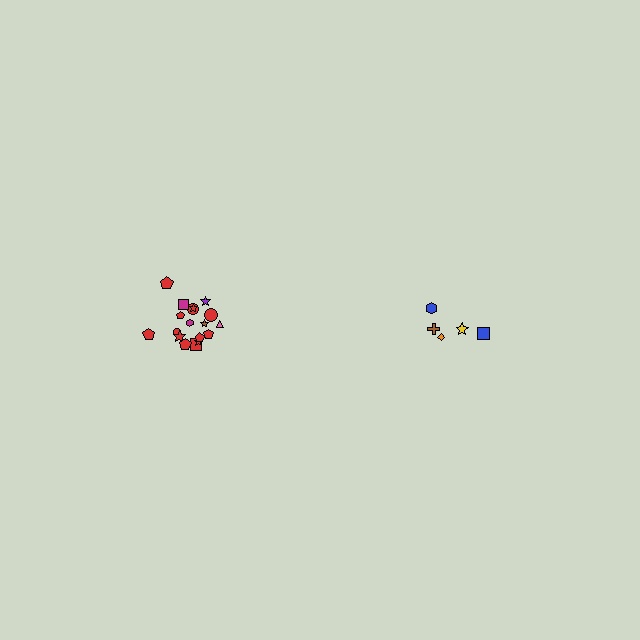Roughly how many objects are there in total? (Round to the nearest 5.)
Roughly 25 objects in total.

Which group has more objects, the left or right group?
The left group.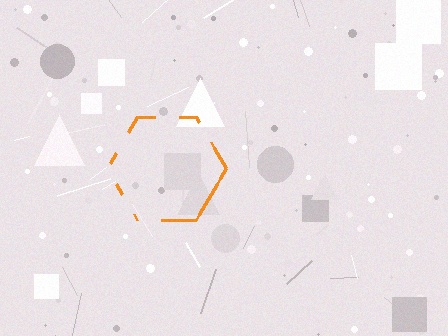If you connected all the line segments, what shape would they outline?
They would outline a hexagon.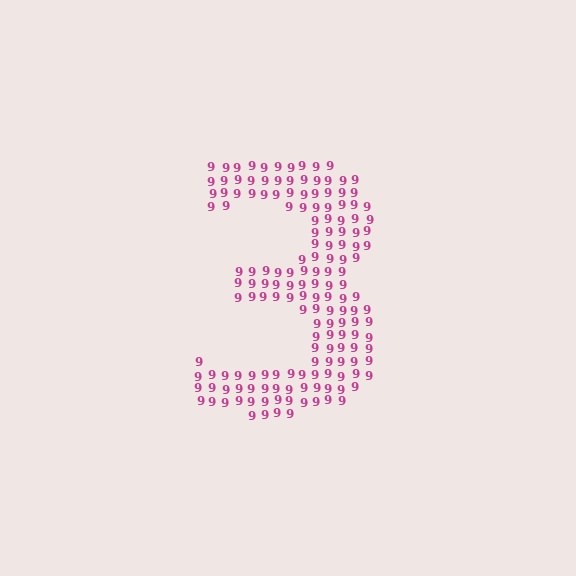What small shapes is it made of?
It is made of small digit 9's.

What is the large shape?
The large shape is the digit 3.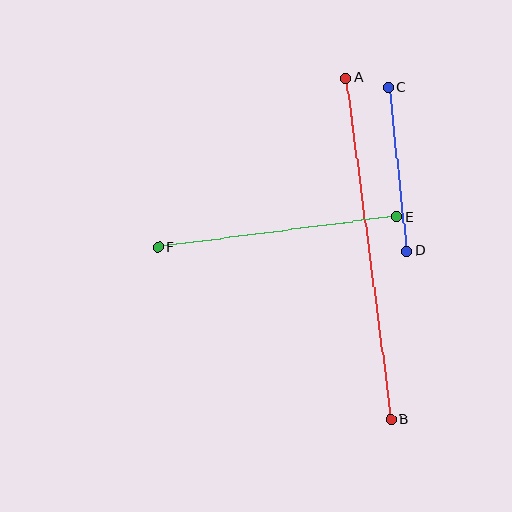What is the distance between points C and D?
The distance is approximately 165 pixels.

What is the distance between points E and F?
The distance is approximately 241 pixels.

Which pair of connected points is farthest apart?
Points A and B are farthest apart.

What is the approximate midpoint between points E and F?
The midpoint is at approximately (278, 232) pixels.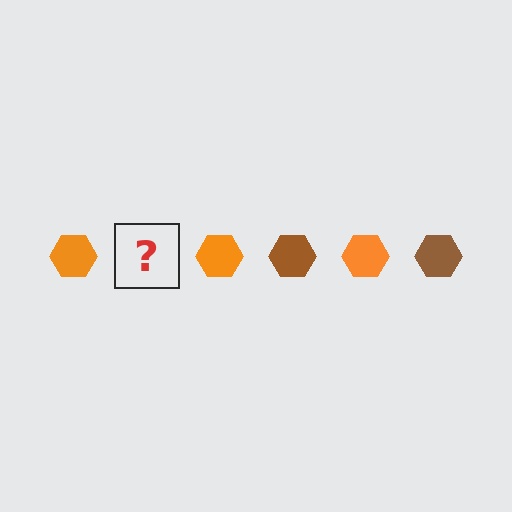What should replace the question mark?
The question mark should be replaced with a brown hexagon.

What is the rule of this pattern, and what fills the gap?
The rule is that the pattern cycles through orange, brown hexagons. The gap should be filled with a brown hexagon.